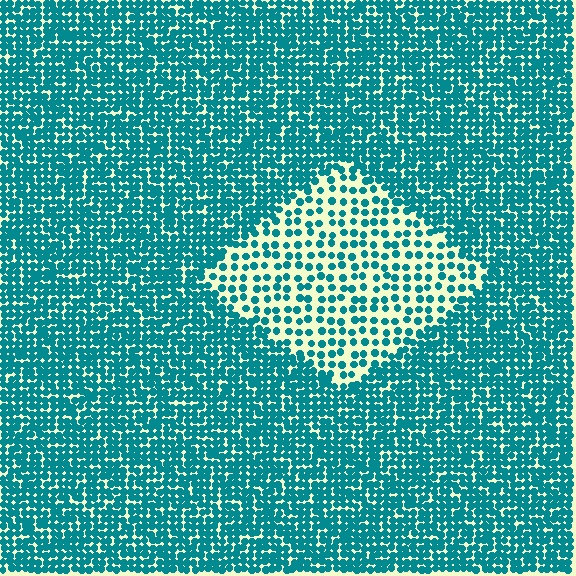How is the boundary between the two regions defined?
The boundary is defined by a change in element density (approximately 2.4x ratio). All elements are the same color, size, and shape.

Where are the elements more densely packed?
The elements are more densely packed outside the diamond boundary.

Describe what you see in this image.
The image contains small teal elements arranged at two different densities. A diamond-shaped region is visible where the elements are less densely packed than the surrounding area.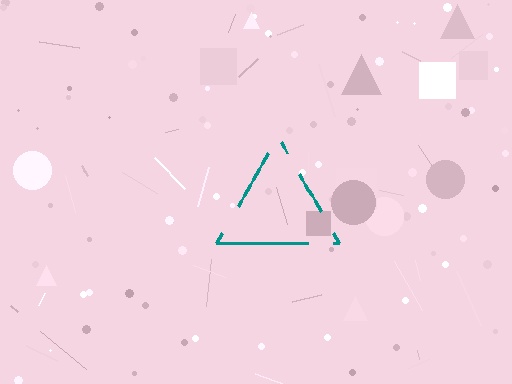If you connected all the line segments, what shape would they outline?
They would outline a triangle.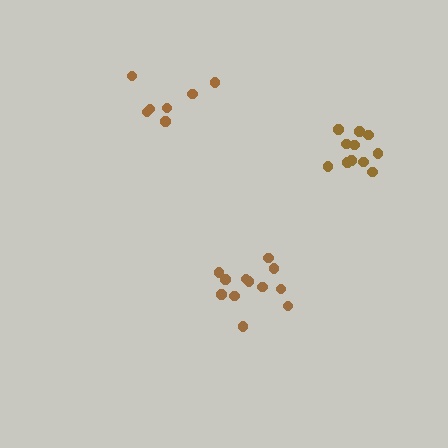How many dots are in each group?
Group 1: 12 dots, Group 2: 11 dots, Group 3: 7 dots (30 total).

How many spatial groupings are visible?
There are 3 spatial groupings.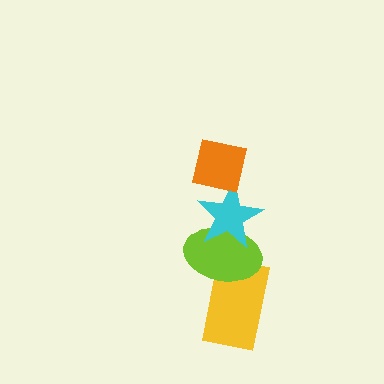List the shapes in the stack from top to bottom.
From top to bottom: the orange square, the cyan star, the lime ellipse, the yellow rectangle.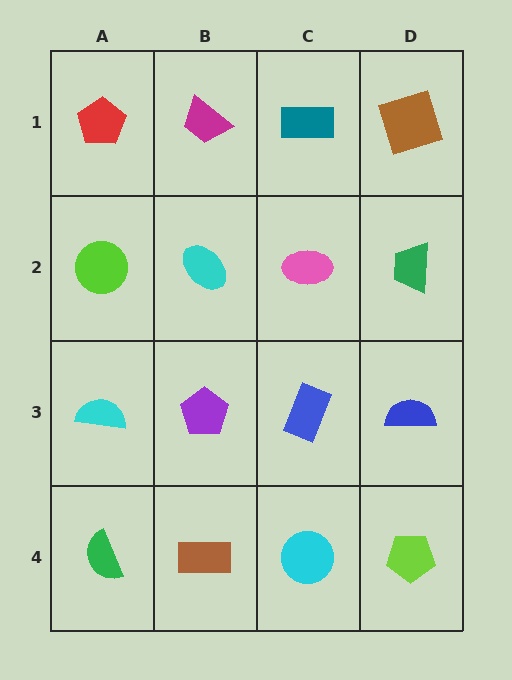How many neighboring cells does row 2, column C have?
4.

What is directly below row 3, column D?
A lime pentagon.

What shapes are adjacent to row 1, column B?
A cyan ellipse (row 2, column B), a red pentagon (row 1, column A), a teal rectangle (row 1, column C).